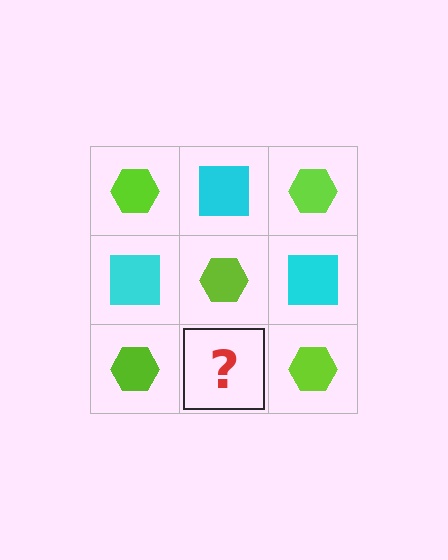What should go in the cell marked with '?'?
The missing cell should contain a cyan square.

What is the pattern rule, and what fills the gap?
The rule is that it alternates lime hexagon and cyan square in a checkerboard pattern. The gap should be filled with a cyan square.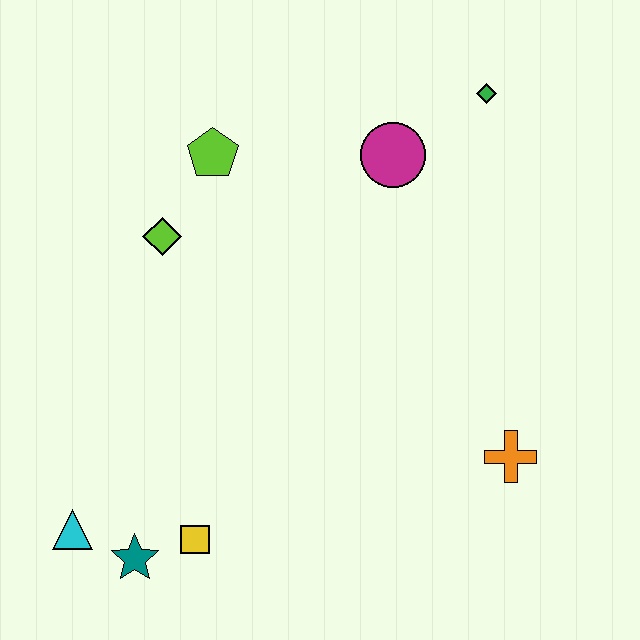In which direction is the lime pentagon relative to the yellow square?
The lime pentagon is above the yellow square.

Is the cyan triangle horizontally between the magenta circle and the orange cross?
No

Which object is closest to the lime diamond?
The lime pentagon is closest to the lime diamond.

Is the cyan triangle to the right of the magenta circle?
No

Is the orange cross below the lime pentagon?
Yes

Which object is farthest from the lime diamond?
The orange cross is farthest from the lime diamond.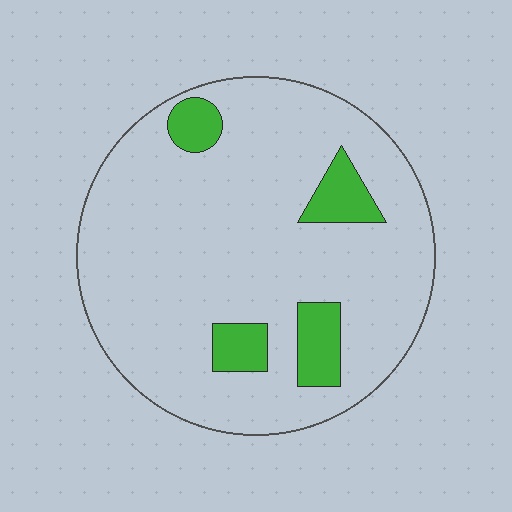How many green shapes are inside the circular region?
4.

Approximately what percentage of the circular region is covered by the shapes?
Approximately 10%.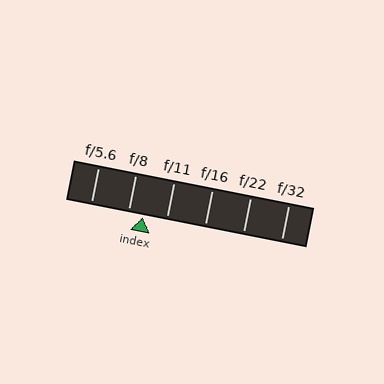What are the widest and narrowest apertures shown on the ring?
The widest aperture shown is f/5.6 and the narrowest is f/32.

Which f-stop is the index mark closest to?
The index mark is closest to f/8.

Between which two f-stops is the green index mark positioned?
The index mark is between f/8 and f/11.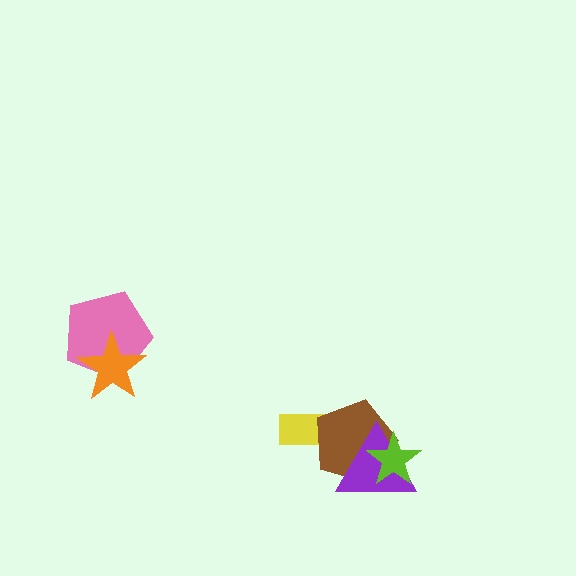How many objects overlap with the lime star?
2 objects overlap with the lime star.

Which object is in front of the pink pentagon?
The orange star is in front of the pink pentagon.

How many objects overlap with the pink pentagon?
1 object overlaps with the pink pentagon.